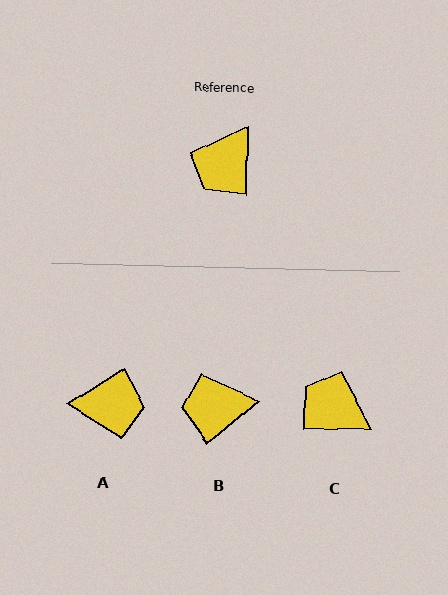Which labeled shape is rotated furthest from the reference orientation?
A, about 124 degrees away.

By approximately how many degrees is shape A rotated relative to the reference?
Approximately 124 degrees counter-clockwise.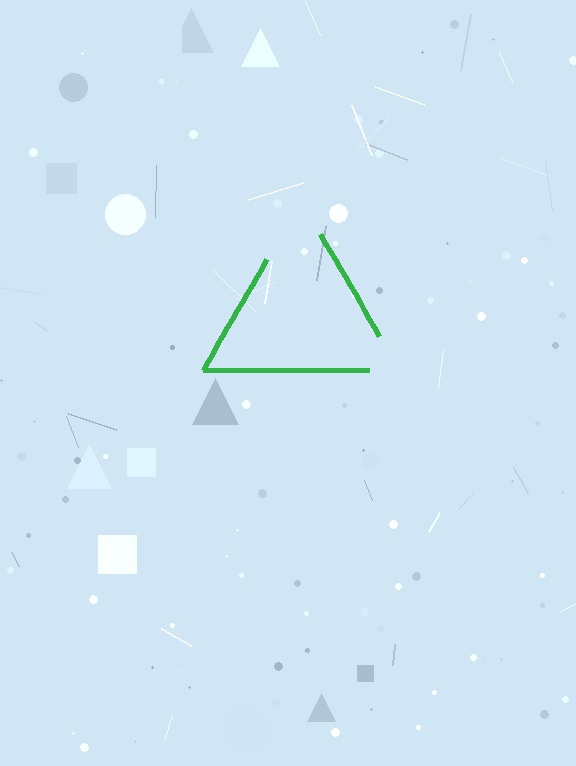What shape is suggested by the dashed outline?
The dashed outline suggests a triangle.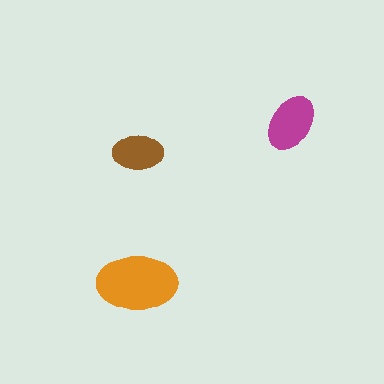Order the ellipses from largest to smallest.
the orange one, the magenta one, the brown one.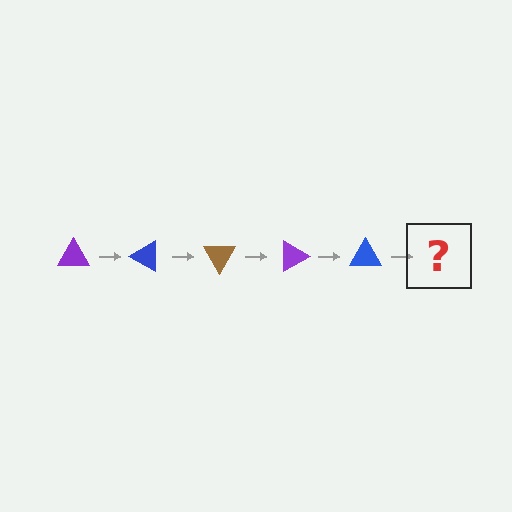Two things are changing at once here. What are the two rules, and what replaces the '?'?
The two rules are that it rotates 30 degrees each step and the color cycles through purple, blue, and brown. The '?' should be a brown triangle, rotated 150 degrees from the start.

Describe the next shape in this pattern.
It should be a brown triangle, rotated 150 degrees from the start.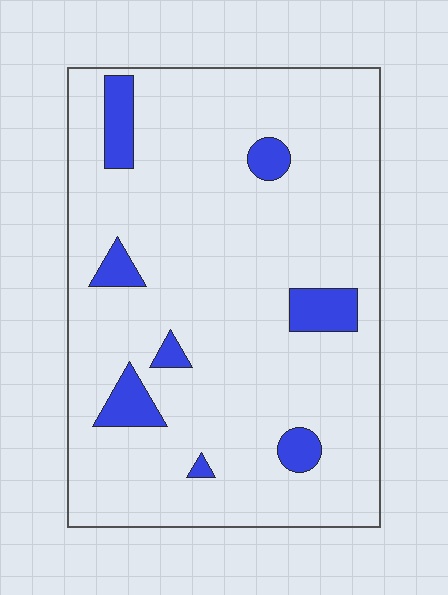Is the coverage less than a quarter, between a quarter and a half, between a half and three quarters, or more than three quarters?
Less than a quarter.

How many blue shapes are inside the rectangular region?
8.